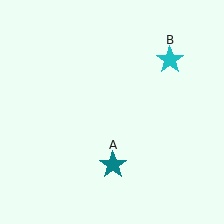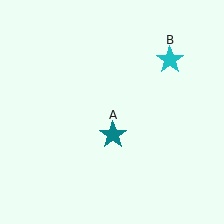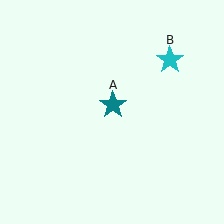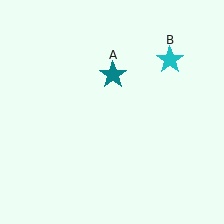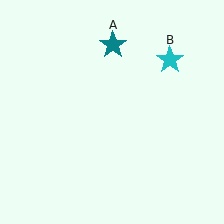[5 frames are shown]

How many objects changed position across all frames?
1 object changed position: teal star (object A).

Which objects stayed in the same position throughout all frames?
Cyan star (object B) remained stationary.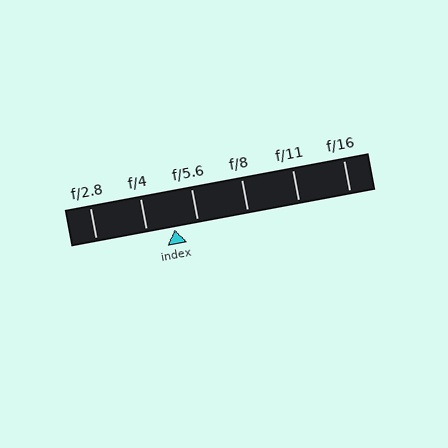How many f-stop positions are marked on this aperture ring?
There are 6 f-stop positions marked.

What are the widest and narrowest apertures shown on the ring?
The widest aperture shown is f/2.8 and the narrowest is f/16.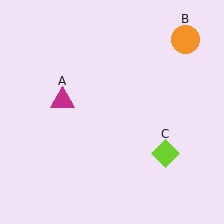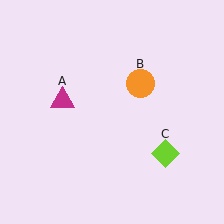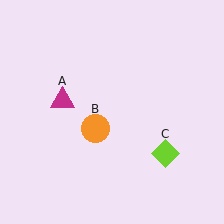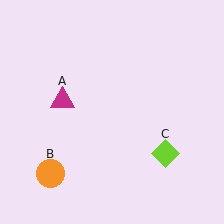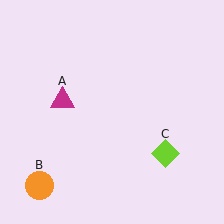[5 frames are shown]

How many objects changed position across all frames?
1 object changed position: orange circle (object B).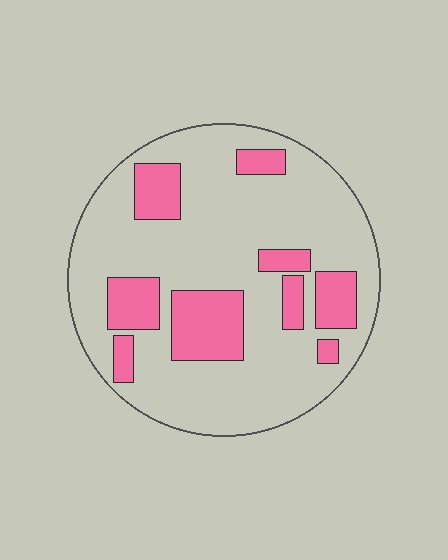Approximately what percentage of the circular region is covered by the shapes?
Approximately 25%.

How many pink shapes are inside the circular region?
9.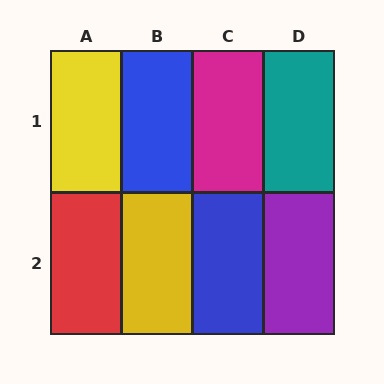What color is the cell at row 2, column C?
Blue.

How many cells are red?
1 cell is red.